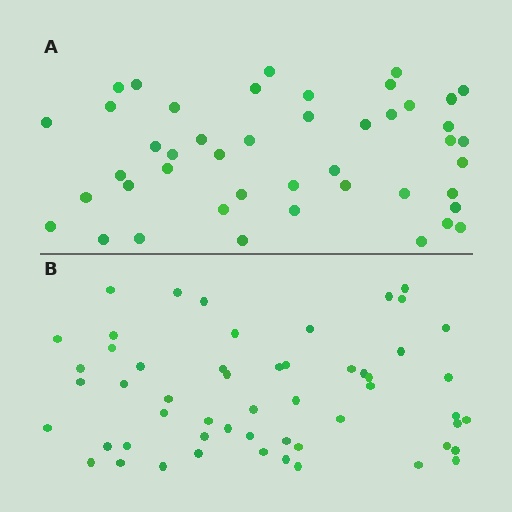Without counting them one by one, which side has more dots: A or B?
Region B (the bottom region) has more dots.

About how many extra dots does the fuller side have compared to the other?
Region B has roughly 8 or so more dots than region A.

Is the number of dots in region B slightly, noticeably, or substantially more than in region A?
Region B has only slightly more — the two regions are fairly close. The ratio is roughly 1.2 to 1.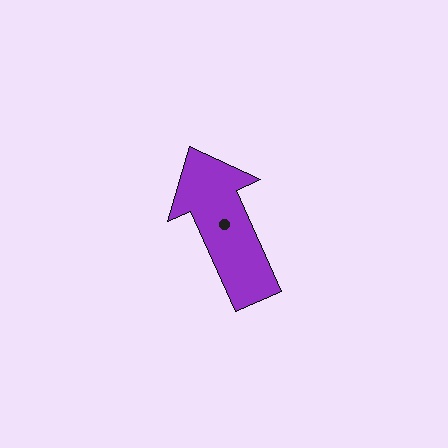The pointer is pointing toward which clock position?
Roughly 11 o'clock.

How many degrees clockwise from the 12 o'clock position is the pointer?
Approximately 336 degrees.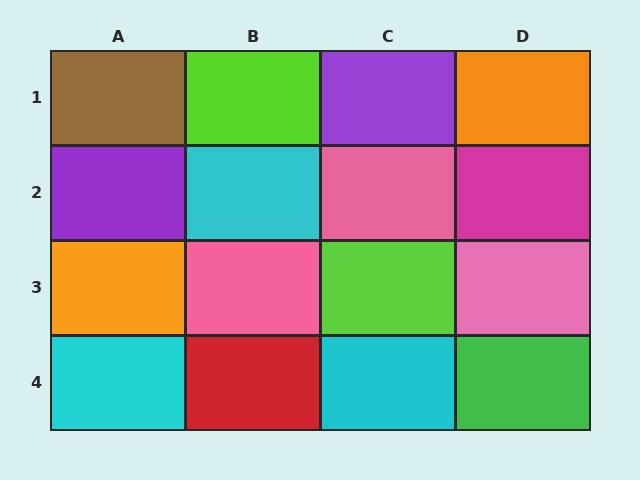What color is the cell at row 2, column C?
Pink.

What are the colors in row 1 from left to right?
Brown, lime, purple, orange.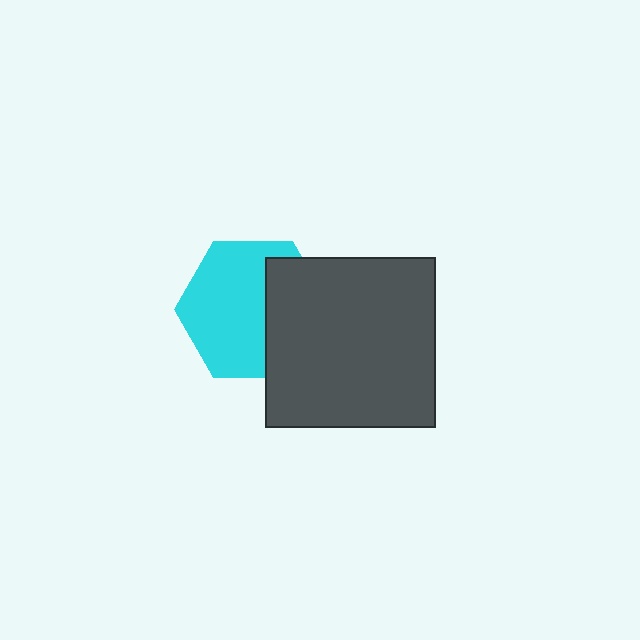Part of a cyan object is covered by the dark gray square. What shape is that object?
It is a hexagon.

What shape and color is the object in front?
The object in front is a dark gray square.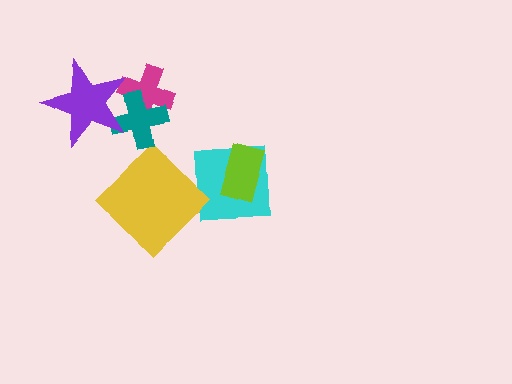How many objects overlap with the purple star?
2 objects overlap with the purple star.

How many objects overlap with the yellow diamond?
0 objects overlap with the yellow diamond.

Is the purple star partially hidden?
No, no other shape covers it.